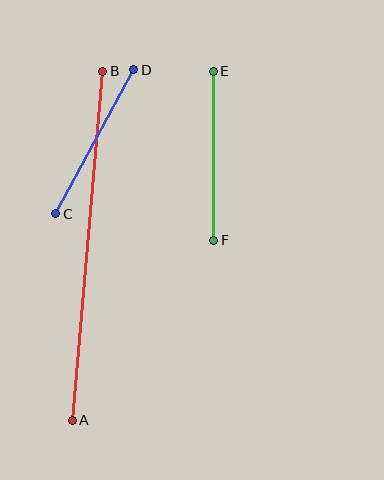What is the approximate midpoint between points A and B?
The midpoint is at approximately (88, 246) pixels.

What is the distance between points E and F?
The distance is approximately 169 pixels.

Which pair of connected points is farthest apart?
Points A and B are farthest apart.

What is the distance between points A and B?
The distance is approximately 350 pixels.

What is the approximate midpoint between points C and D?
The midpoint is at approximately (95, 142) pixels.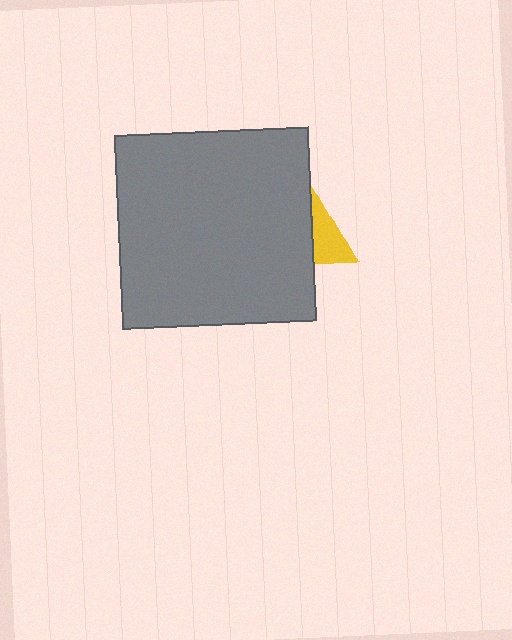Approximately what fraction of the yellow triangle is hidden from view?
Roughly 68% of the yellow triangle is hidden behind the gray square.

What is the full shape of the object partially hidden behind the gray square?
The partially hidden object is a yellow triangle.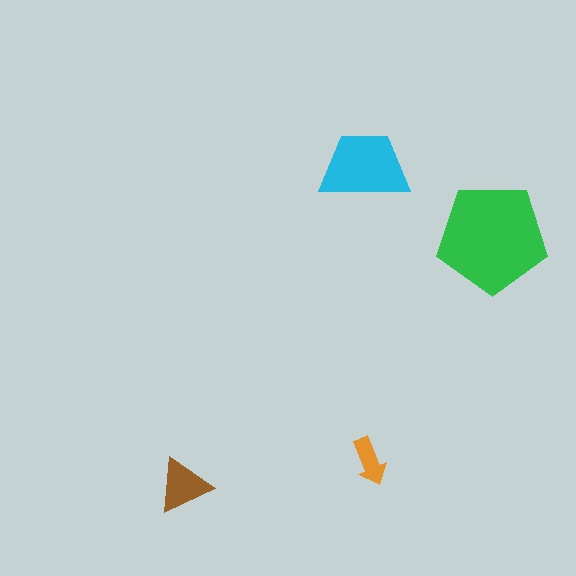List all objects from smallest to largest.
The orange arrow, the brown triangle, the cyan trapezoid, the green pentagon.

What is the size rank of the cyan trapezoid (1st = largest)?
2nd.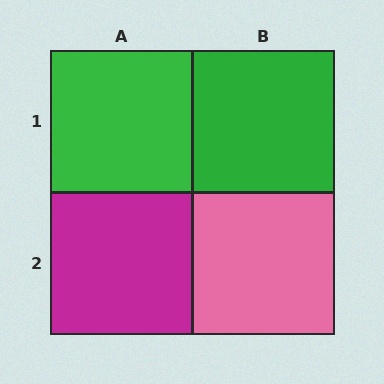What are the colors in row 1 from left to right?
Green, green.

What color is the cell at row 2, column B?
Pink.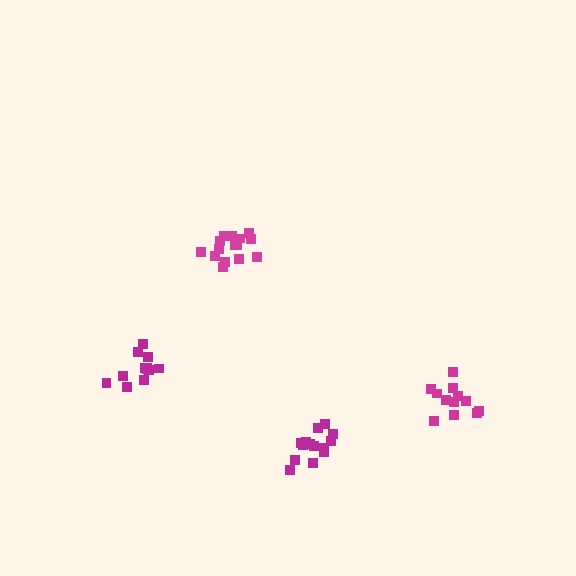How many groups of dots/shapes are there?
There are 4 groups.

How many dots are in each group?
Group 1: 13 dots, Group 2: 15 dots, Group 3: 12 dots, Group 4: 14 dots (54 total).